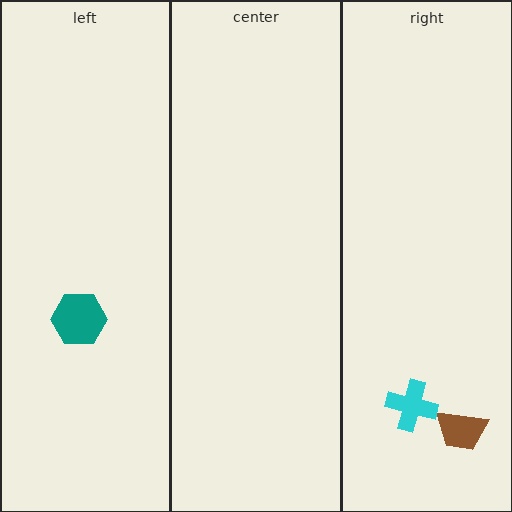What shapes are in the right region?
The brown trapezoid, the cyan cross.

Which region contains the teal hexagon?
The left region.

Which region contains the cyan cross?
The right region.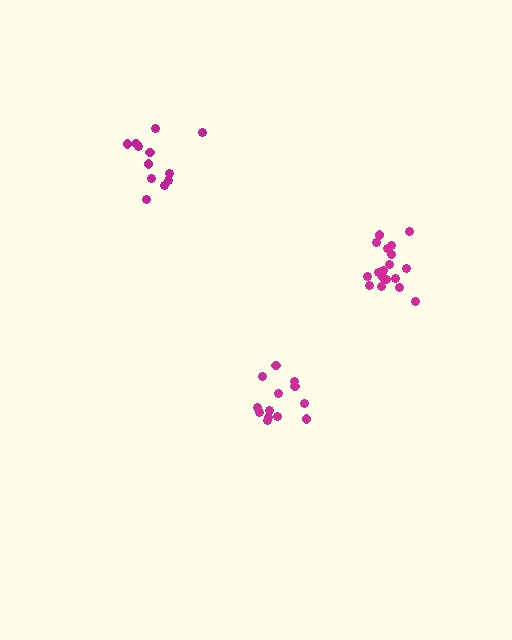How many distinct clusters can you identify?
There are 3 distinct clusters.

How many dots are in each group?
Group 1: 12 dots, Group 2: 18 dots, Group 3: 13 dots (43 total).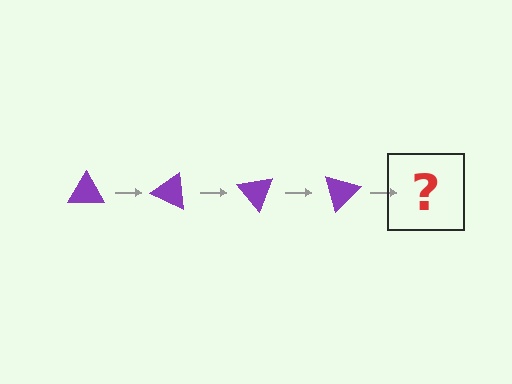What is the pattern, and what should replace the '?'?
The pattern is that the triangle rotates 25 degrees each step. The '?' should be a purple triangle rotated 100 degrees.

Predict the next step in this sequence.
The next step is a purple triangle rotated 100 degrees.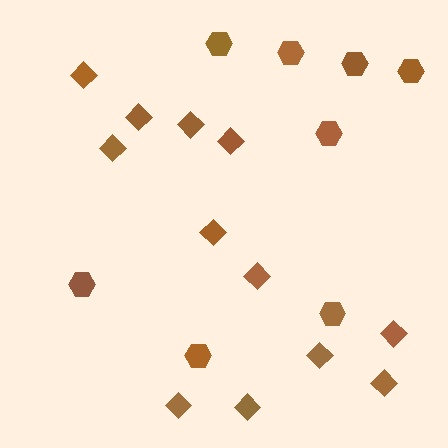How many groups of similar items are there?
There are 2 groups: one group of hexagons (8) and one group of diamonds (12).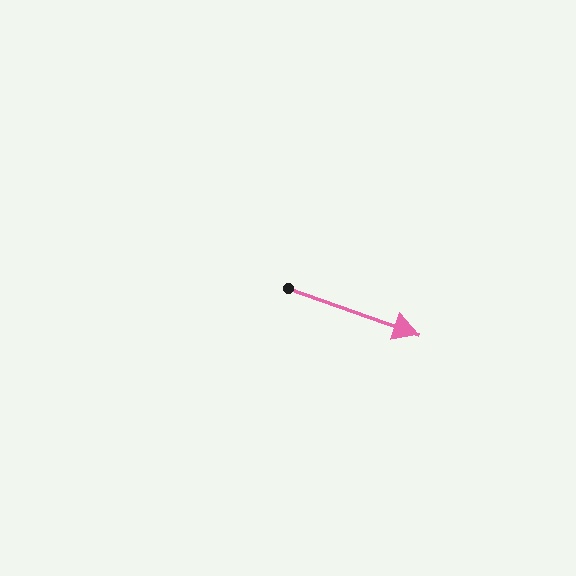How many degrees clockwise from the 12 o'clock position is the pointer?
Approximately 110 degrees.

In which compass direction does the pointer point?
East.